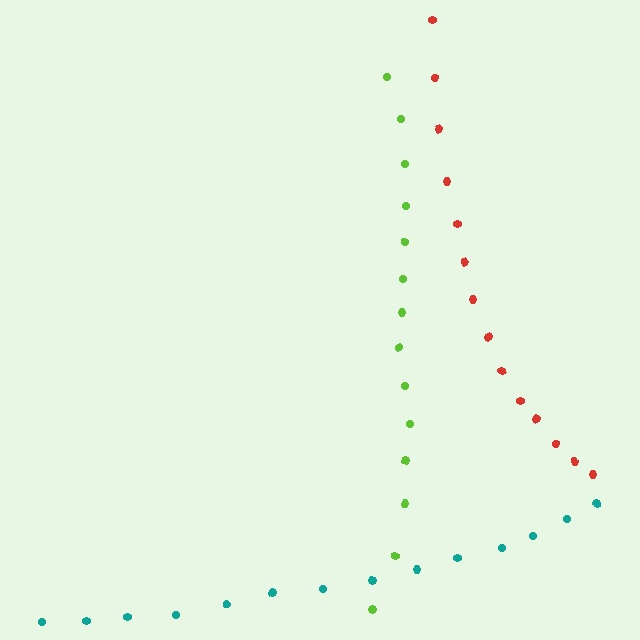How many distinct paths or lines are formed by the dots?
There are 3 distinct paths.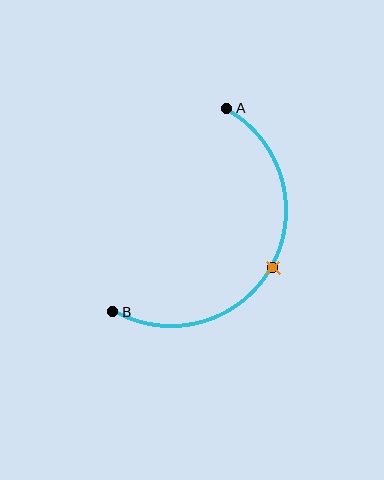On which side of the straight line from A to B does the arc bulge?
The arc bulges to the right of the straight line connecting A and B.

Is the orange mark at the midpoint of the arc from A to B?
Yes. The orange mark lies on the arc at equal arc-length from both A and B — it is the arc midpoint.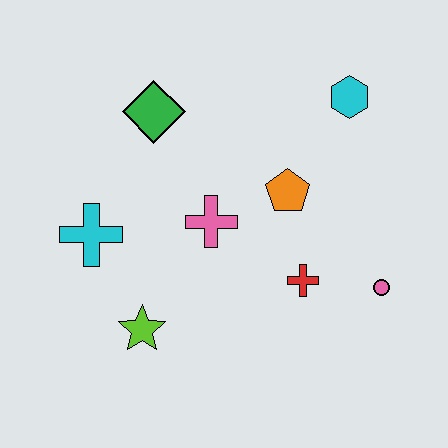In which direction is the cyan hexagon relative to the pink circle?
The cyan hexagon is above the pink circle.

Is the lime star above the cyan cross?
No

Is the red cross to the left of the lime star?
No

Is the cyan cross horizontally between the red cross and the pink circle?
No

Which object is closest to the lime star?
The cyan cross is closest to the lime star.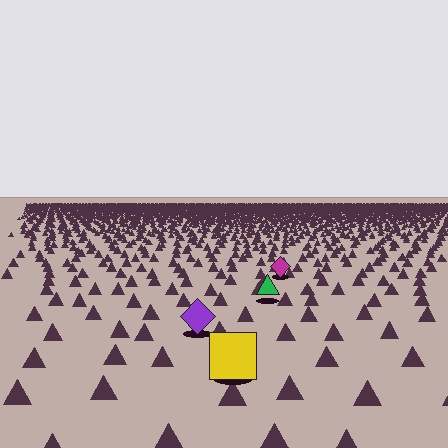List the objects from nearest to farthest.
From nearest to farthest: the yellow square, the purple diamond, the green triangle, the magenta diamond.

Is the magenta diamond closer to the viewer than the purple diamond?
No. The purple diamond is closer — you can tell from the texture gradient: the ground texture is coarser near it.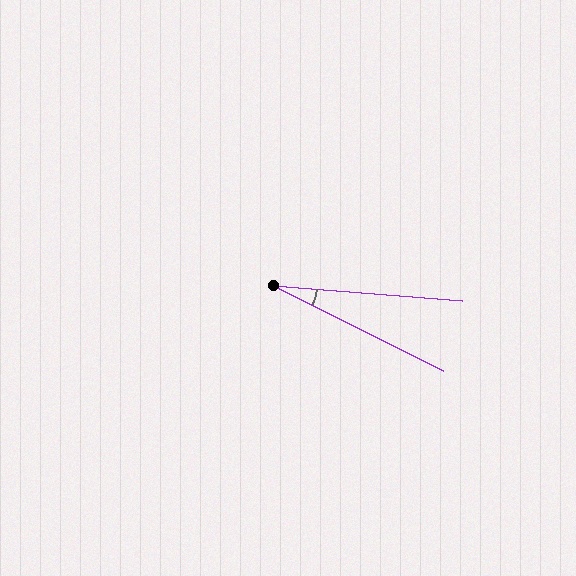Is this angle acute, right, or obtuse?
It is acute.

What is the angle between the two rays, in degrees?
Approximately 22 degrees.